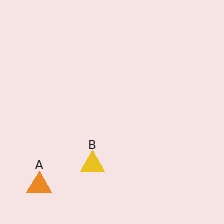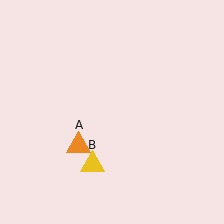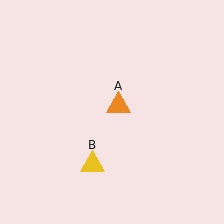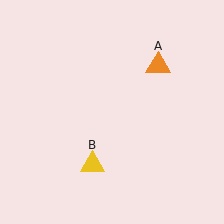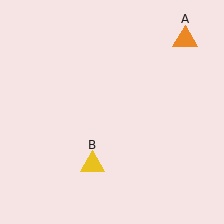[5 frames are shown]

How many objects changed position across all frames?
1 object changed position: orange triangle (object A).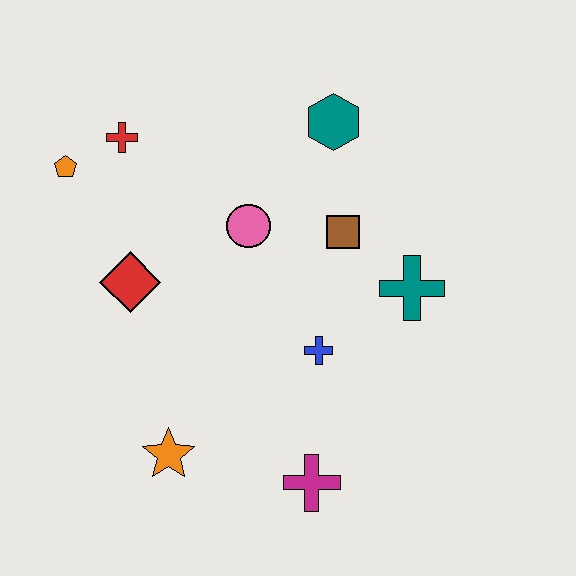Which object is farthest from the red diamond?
The teal cross is farthest from the red diamond.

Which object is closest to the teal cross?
The brown square is closest to the teal cross.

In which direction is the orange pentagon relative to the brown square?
The orange pentagon is to the left of the brown square.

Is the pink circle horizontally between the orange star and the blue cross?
Yes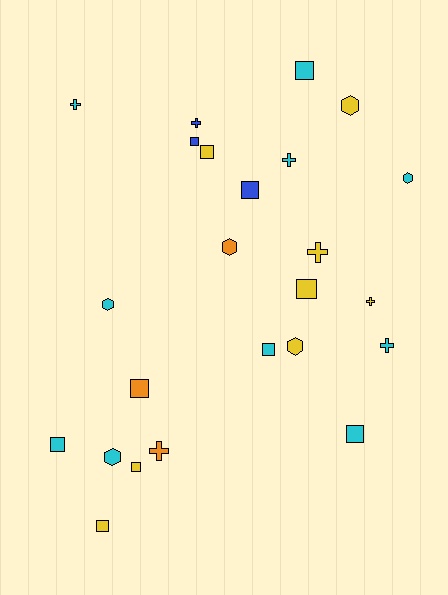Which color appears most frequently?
Cyan, with 10 objects.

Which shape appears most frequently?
Square, with 11 objects.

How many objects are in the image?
There are 24 objects.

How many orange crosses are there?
There is 1 orange cross.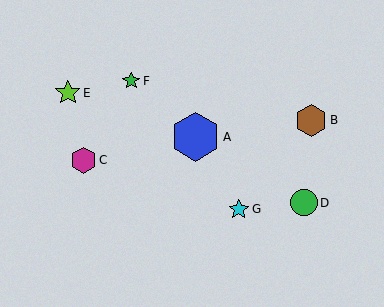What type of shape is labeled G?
Shape G is a cyan star.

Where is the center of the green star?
The center of the green star is at (131, 81).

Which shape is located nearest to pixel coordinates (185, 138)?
The blue hexagon (labeled A) at (196, 137) is nearest to that location.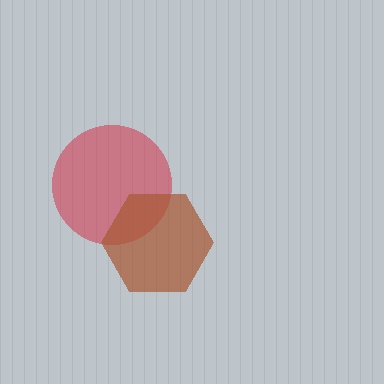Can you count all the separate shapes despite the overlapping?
Yes, there are 2 separate shapes.